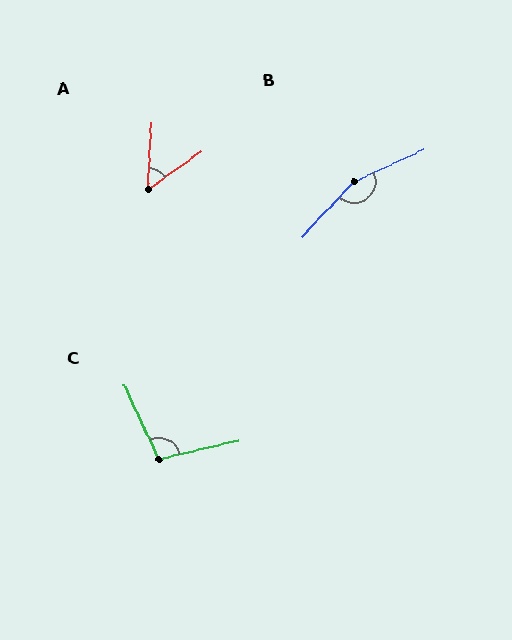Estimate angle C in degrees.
Approximately 102 degrees.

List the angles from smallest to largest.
A (51°), C (102°), B (157°).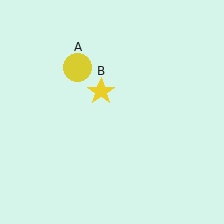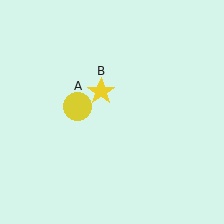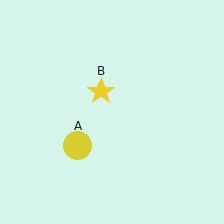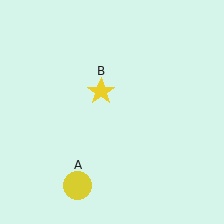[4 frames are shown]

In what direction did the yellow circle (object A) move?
The yellow circle (object A) moved down.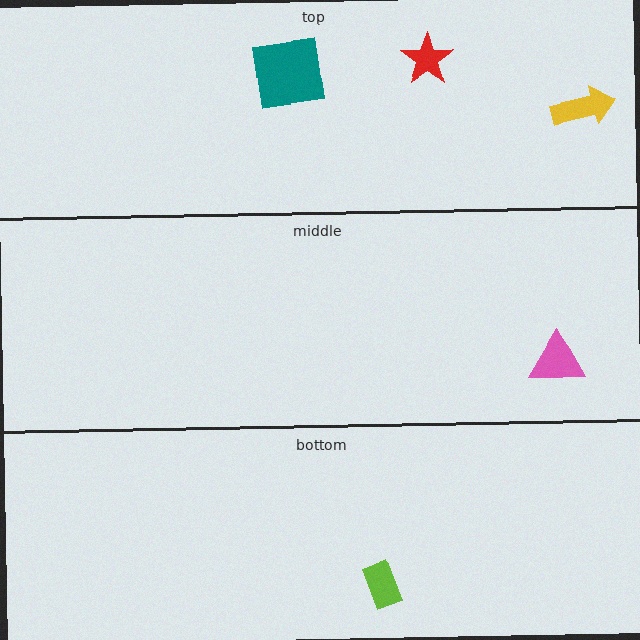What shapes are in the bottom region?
The lime rectangle.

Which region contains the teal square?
The top region.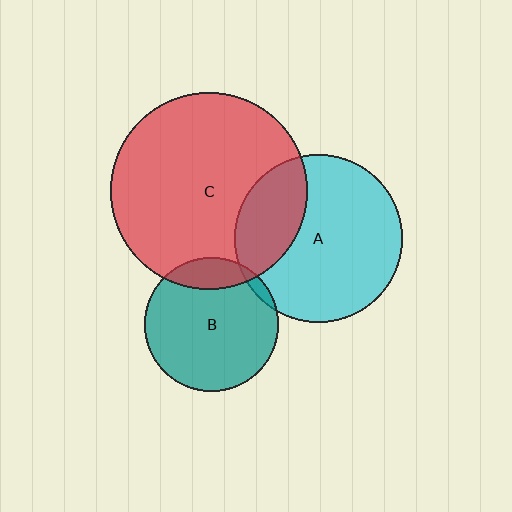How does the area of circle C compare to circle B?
Approximately 2.2 times.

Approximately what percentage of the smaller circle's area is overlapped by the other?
Approximately 15%.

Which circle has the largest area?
Circle C (red).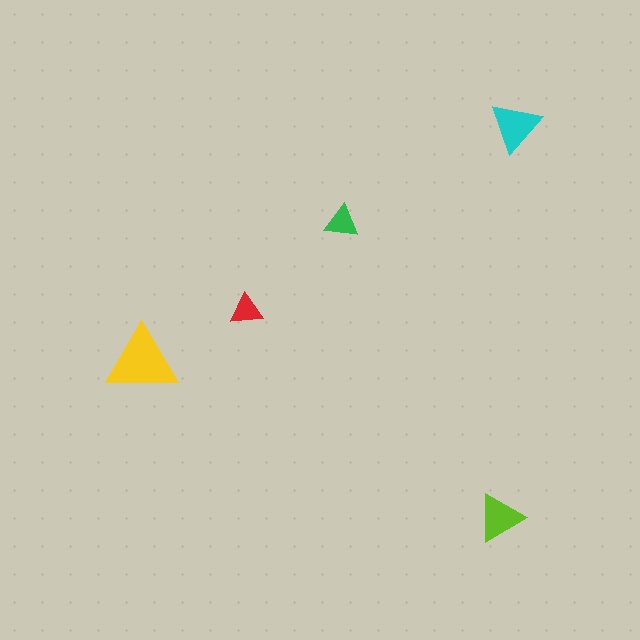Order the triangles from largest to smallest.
the yellow one, the cyan one, the lime one, the green one, the red one.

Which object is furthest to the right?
The cyan triangle is rightmost.